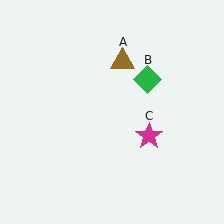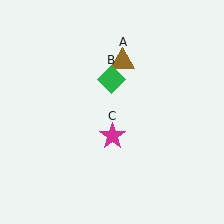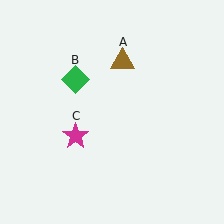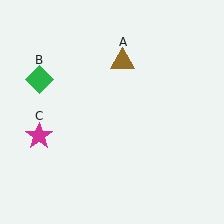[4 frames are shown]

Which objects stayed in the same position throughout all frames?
Brown triangle (object A) remained stationary.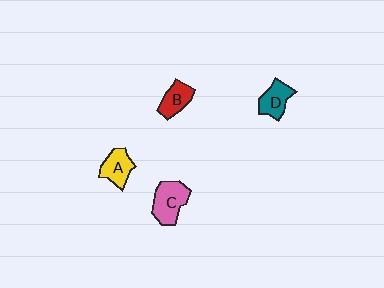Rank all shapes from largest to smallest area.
From largest to smallest: C (pink), A (yellow), D (teal), B (red).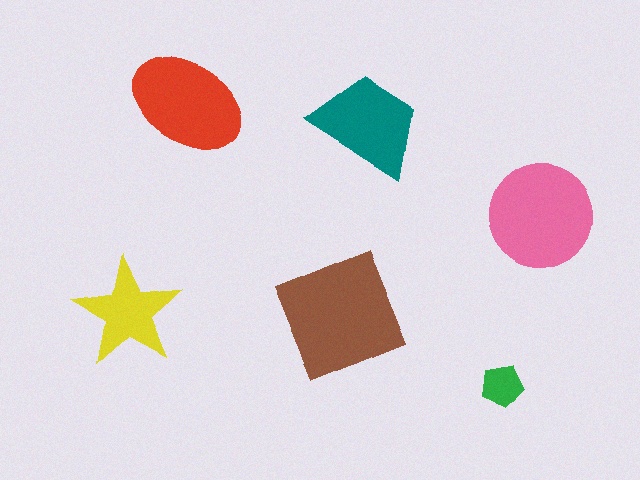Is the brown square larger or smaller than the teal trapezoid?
Larger.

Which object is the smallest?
The green pentagon.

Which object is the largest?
The brown square.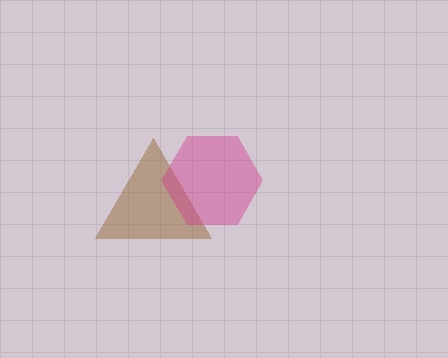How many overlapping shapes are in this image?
There are 2 overlapping shapes in the image.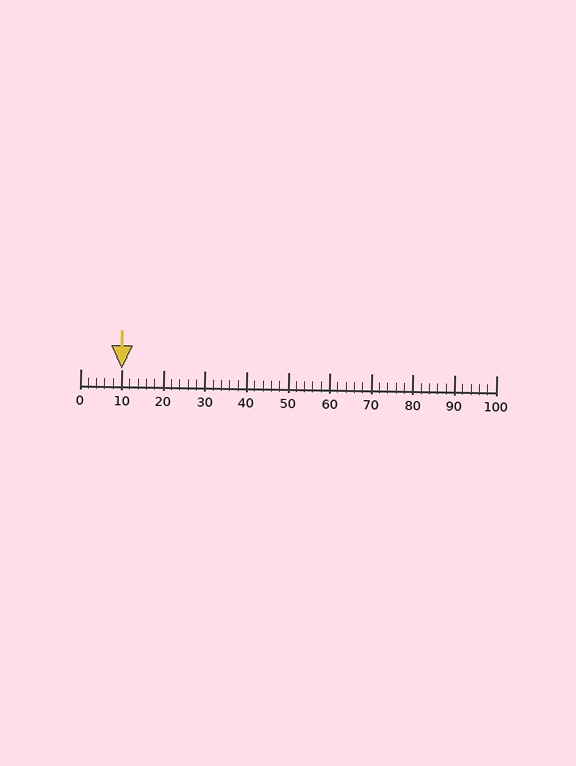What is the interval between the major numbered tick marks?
The major tick marks are spaced 10 units apart.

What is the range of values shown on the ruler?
The ruler shows values from 0 to 100.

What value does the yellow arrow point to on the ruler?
The yellow arrow points to approximately 10.